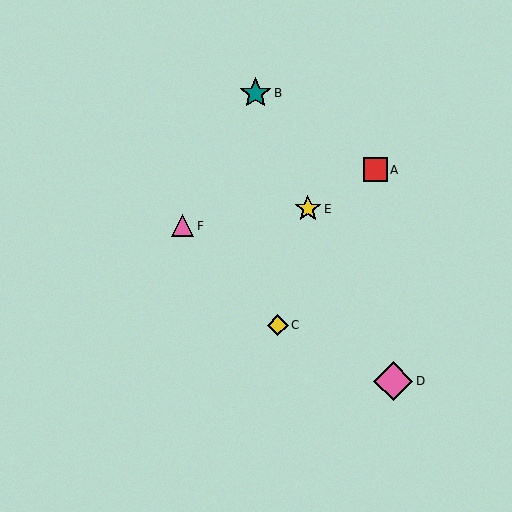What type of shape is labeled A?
Shape A is a red square.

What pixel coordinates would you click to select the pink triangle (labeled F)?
Click at (183, 226) to select the pink triangle F.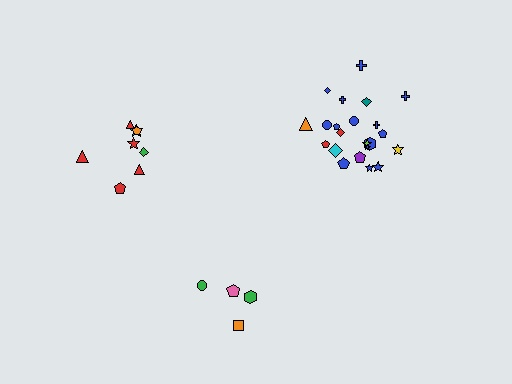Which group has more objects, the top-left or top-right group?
The top-right group.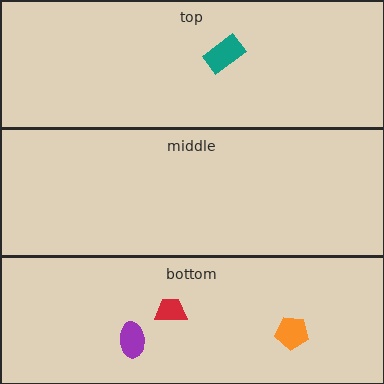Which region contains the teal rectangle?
The top region.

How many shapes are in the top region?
1.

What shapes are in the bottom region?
The purple ellipse, the red trapezoid, the orange pentagon.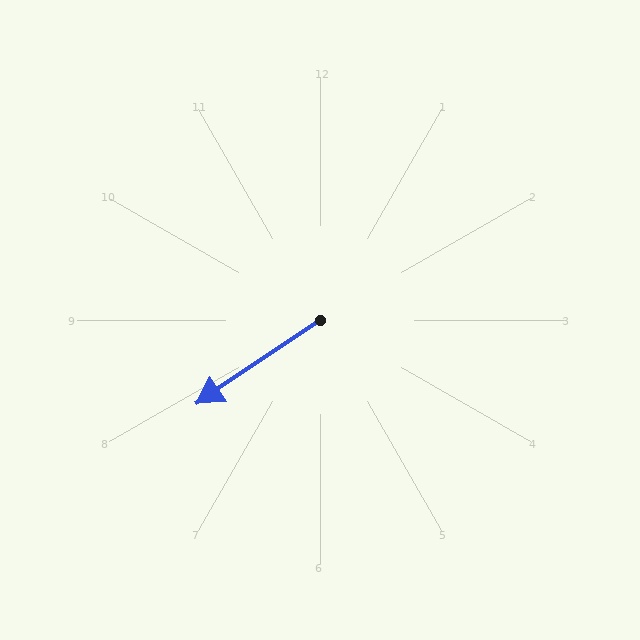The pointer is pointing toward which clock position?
Roughly 8 o'clock.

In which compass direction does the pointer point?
Southwest.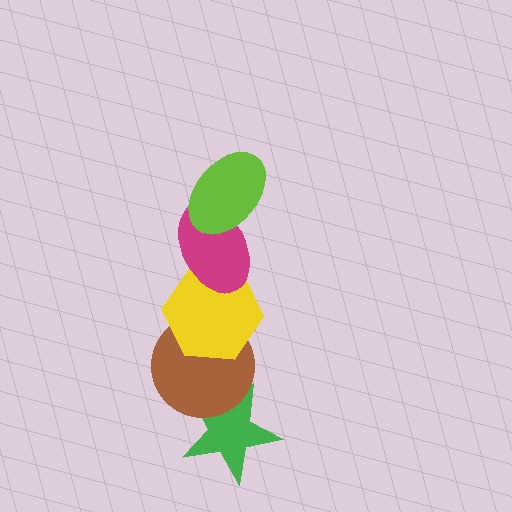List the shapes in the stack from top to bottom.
From top to bottom: the lime ellipse, the magenta ellipse, the yellow hexagon, the brown circle, the green star.